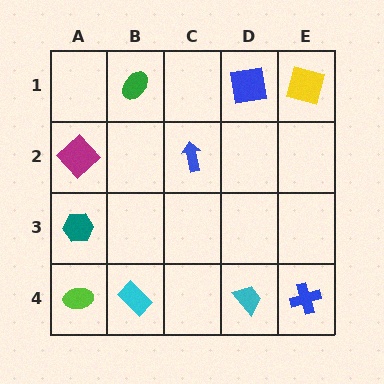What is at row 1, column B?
A green ellipse.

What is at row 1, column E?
A yellow square.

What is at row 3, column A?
A teal hexagon.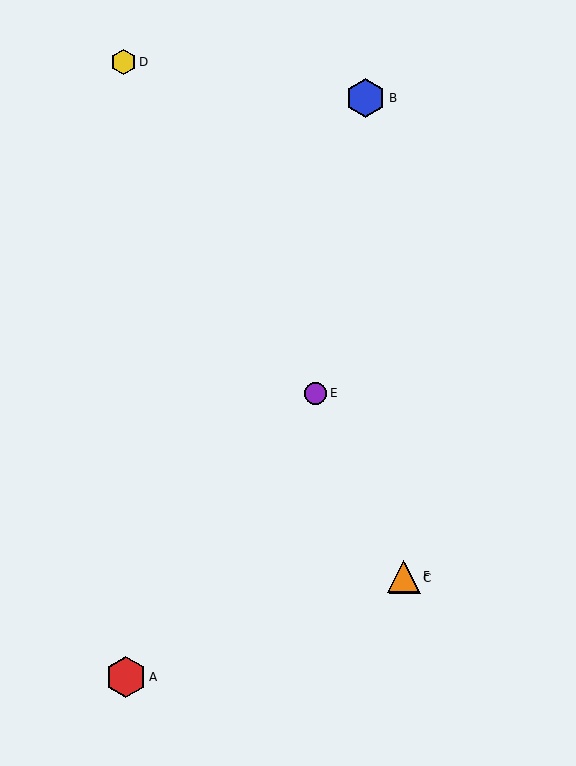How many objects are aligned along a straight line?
3 objects (C, E, F) are aligned along a straight line.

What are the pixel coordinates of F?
Object F is at (404, 576).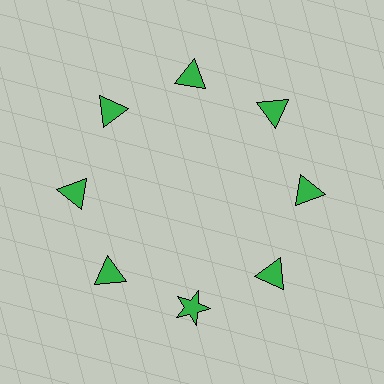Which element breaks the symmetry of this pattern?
The green star at roughly the 6 o'clock position breaks the symmetry. All other shapes are green triangles.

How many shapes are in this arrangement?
There are 8 shapes arranged in a ring pattern.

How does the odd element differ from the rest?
It has a different shape: star instead of triangle.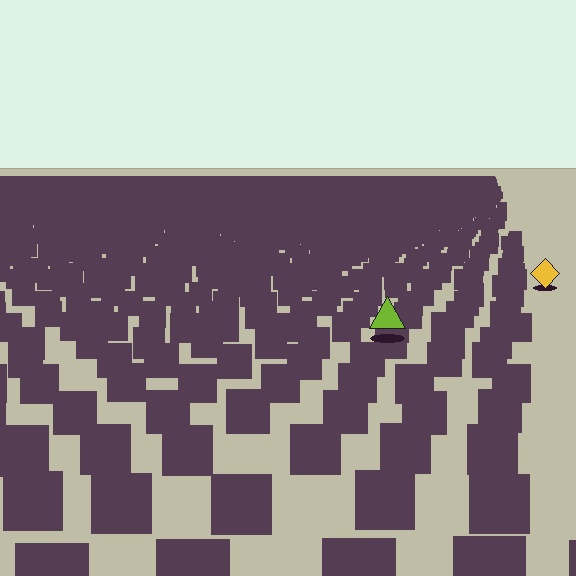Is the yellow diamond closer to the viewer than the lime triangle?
No. The lime triangle is closer — you can tell from the texture gradient: the ground texture is coarser near it.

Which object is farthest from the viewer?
The yellow diamond is farthest from the viewer. It appears smaller and the ground texture around it is denser.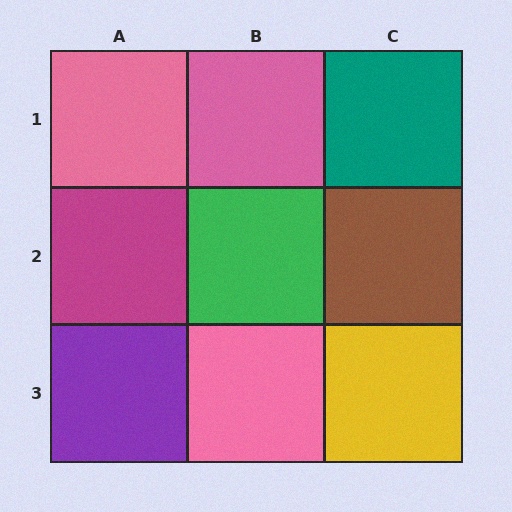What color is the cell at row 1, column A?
Pink.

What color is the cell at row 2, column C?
Brown.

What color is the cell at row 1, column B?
Pink.